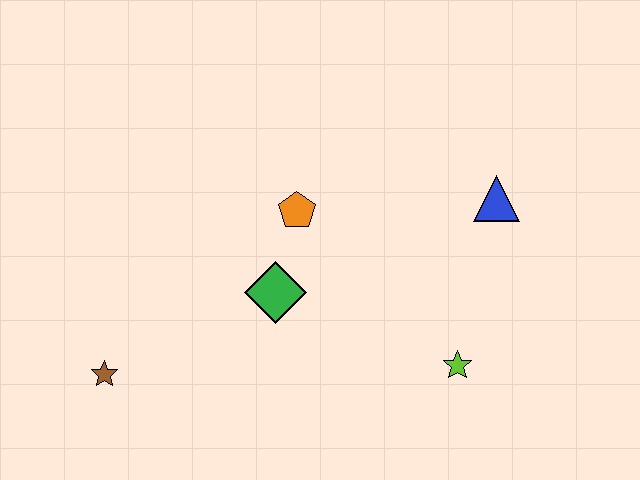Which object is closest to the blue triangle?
The lime star is closest to the blue triangle.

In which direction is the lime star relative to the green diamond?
The lime star is to the right of the green diamond.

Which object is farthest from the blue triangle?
The brown star is farthest from the blue triangle.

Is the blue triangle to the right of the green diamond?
Yes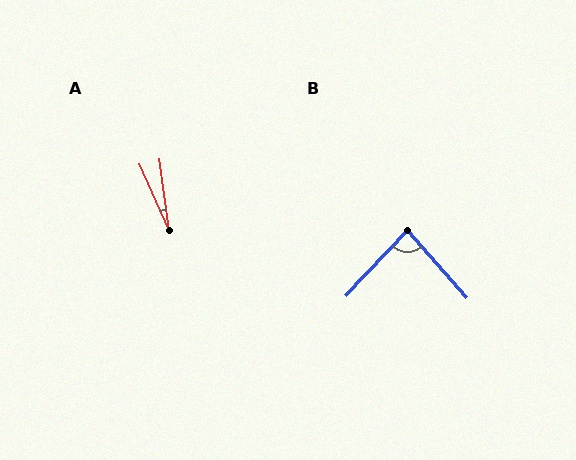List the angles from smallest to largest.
A (17°), B (84°).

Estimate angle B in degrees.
Approximately 84 degrees.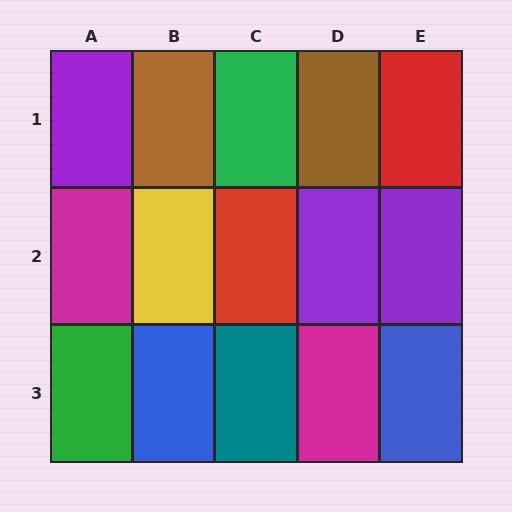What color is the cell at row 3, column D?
Magenta.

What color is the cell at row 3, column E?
Blue.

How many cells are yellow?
1 cell is yellow.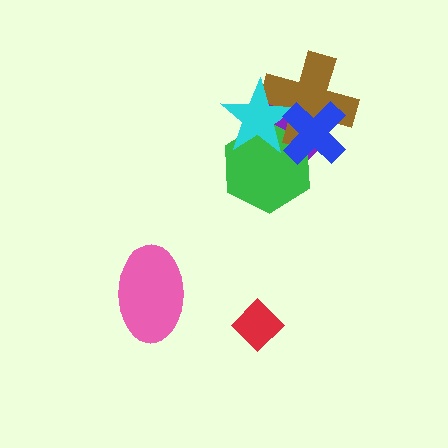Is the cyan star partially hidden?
Yes, it is partially covered by another shape.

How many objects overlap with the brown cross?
4 objects overlap with the brown cross.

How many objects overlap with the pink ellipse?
0 objects overlap with the pink ellipse.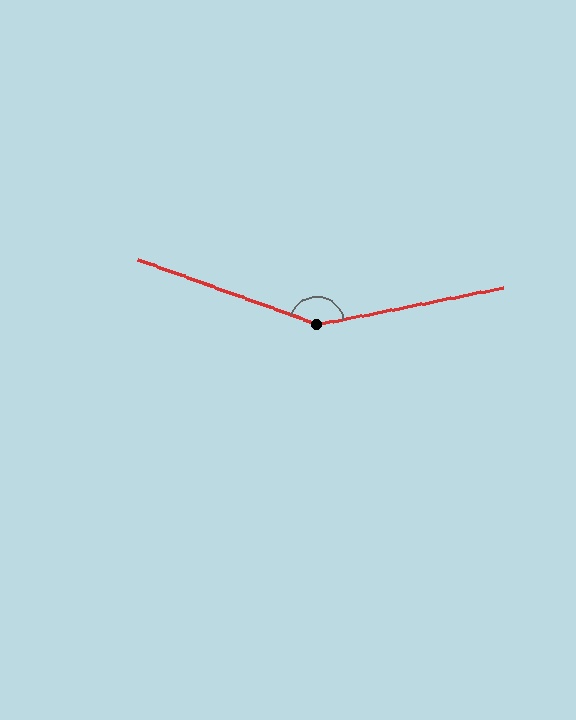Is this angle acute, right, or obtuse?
It is obtuse.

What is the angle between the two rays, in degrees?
Approximately 149 degrees.